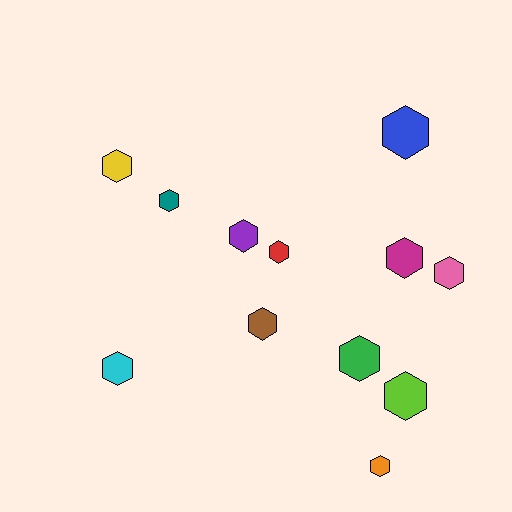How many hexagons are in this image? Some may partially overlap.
There are 12 hexagons.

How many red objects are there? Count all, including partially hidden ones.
There is 1 red object.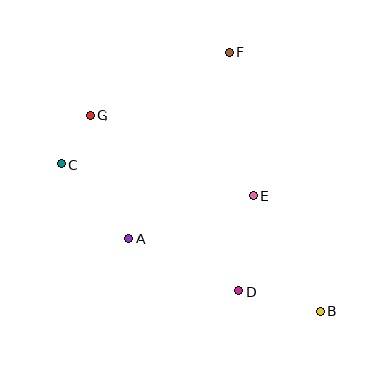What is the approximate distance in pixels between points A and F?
The distance between A and F is approximately 212 pixels.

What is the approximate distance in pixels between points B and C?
The distance between B and C is approximately 297 pixels.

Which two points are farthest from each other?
Points B and G are farthest from each other.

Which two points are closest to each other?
Points C and G are closest to each other.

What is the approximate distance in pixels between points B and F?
The distance between B and F is approximately 274 pixels.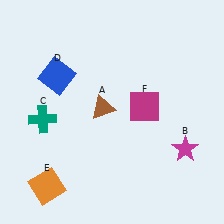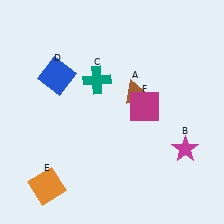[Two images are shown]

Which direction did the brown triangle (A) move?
The brown triangle (A) moved right.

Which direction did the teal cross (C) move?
The teal cross (C) moved right.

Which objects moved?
The objects that moved are: the brown triangle (A), the teal cross (C).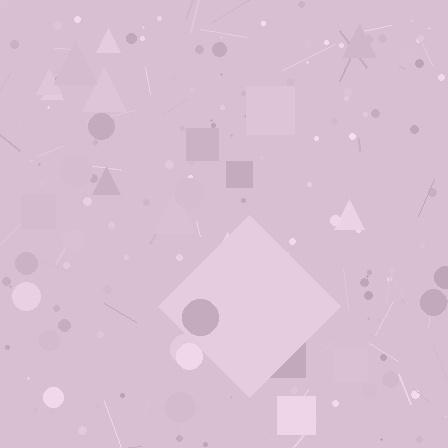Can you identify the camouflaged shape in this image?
The camouflaged shape is a diamond.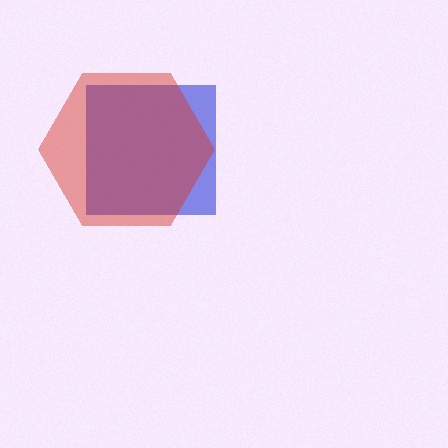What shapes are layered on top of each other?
The layered shapes are: a blue square, a red hexagon.